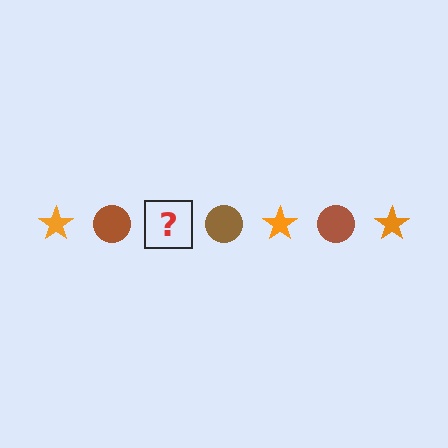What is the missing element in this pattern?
The missing element is an orange star.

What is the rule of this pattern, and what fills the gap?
The rule is that the pattern alternates between orange star and brown circle. The gap should be filled with an orange star.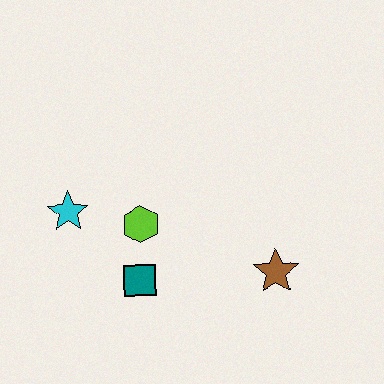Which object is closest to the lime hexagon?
The teal square is closest to the lime hexagon.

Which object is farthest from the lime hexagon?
The brown star is farthest from the lime hexagon.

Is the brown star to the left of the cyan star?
No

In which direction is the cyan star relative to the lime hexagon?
The cyan star is to the left of the lime hexagon.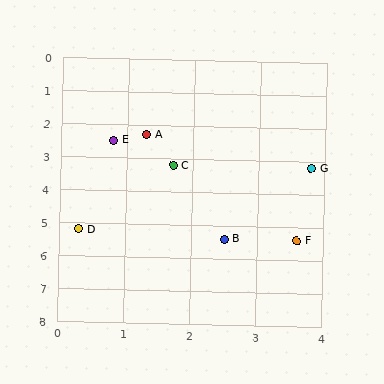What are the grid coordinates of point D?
Point D is at approximately (0.3, 5.2).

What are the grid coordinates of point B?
Point B is at approximately (2.5, 5.4).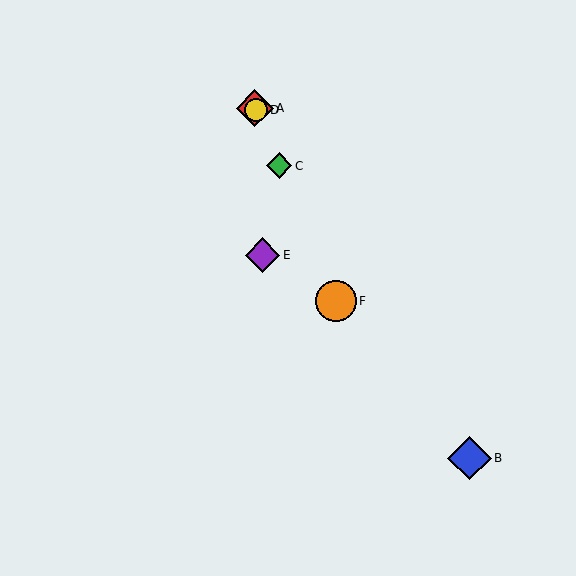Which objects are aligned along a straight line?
Objects A, C, D, F are aligned along a straight line.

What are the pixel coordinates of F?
Object F is at (336, 301).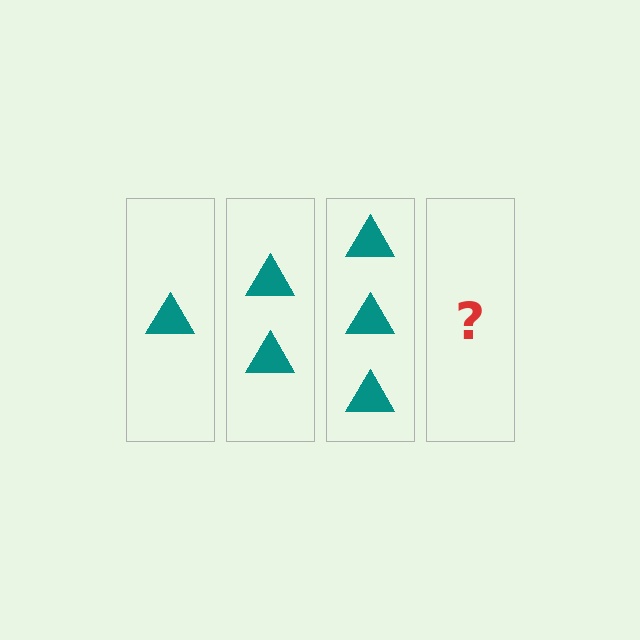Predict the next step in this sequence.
The next step is 4 triangles.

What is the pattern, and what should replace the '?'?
The pattern is that each step adds one more triangle. The '?' should be 4 triangles.